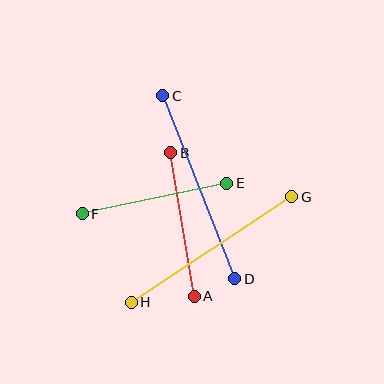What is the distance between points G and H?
The distance is approximately 192 pixels.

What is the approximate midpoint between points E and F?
The midpoint is at approximately (155, 198) pixels.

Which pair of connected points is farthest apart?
Points C and D are farthest apart.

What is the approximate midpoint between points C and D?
The midpoint is at approximately (199, 187) pixels.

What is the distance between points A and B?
The distance is approximately 145 pixels.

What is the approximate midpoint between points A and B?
The midpoint is at approximately (183, 224) pixels.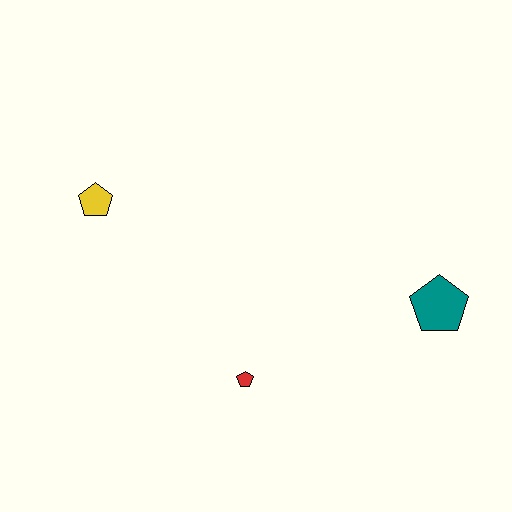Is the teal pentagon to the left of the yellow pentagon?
No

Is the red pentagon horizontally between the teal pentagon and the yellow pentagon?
Yes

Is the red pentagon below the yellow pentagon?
Yes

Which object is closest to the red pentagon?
The teal pentagon is closest to the red pentagon.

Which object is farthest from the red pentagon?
The yellow pentagon is farthest from the red pentagon.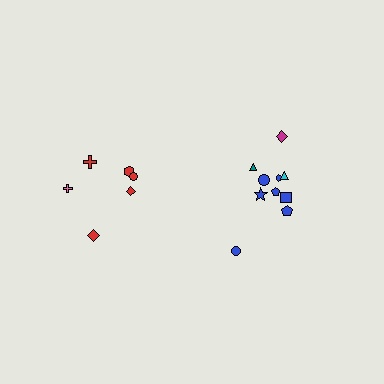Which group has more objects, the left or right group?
The right group.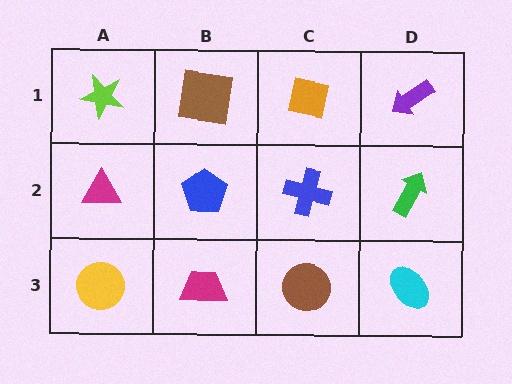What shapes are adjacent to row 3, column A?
A magenta triangle (row 2, column A), a magenta trapezoid (row 3, column B).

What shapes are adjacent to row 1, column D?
A green arrow (row 2, column D), an orange square (row 1, column C).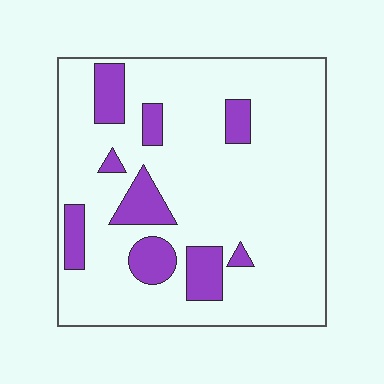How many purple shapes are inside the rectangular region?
9.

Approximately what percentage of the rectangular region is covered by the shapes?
Approximately 15%.